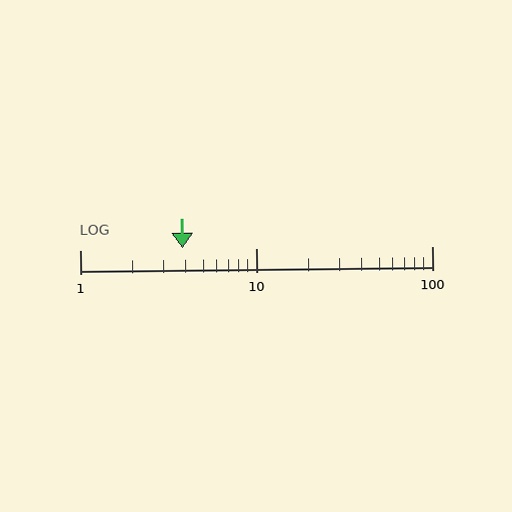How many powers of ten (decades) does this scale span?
The scale spans 2 decades, from 1 to 100.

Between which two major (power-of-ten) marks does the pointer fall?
The pointer is between 1 and 10.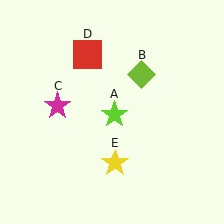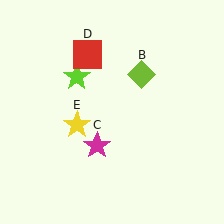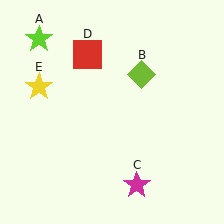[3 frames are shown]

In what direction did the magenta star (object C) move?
The magenta star (object C) moved down and to the right.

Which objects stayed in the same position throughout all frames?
Lime diamond (object B) and red square (object D) remained stationary.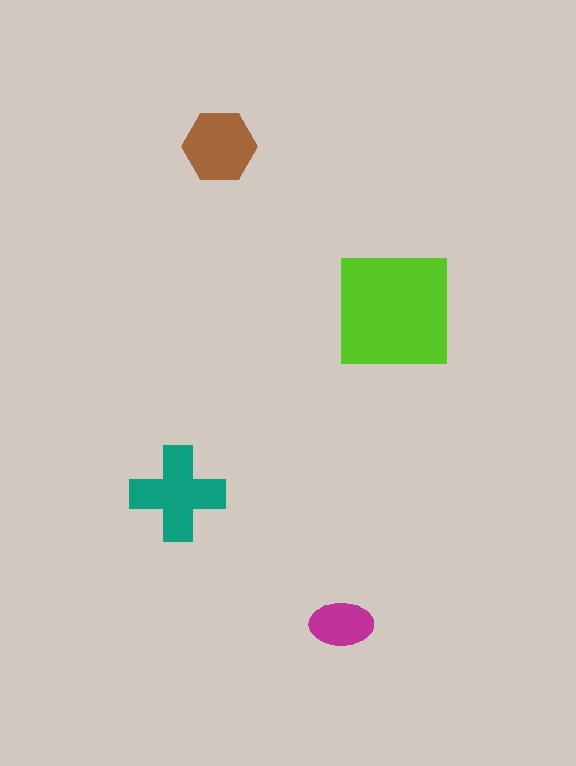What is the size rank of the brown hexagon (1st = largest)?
3rd.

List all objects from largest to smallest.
The lime square, the teal cross, the brown hexagon, the magenta ellipse.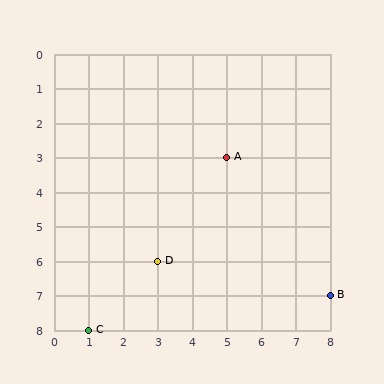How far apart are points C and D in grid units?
Points C and D are 2 columns and 2 rows apart (about 2.8 grid units diagonally).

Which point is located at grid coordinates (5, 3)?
Point A is at (5, 3).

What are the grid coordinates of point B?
Point B is at grid coordinates (8, 7).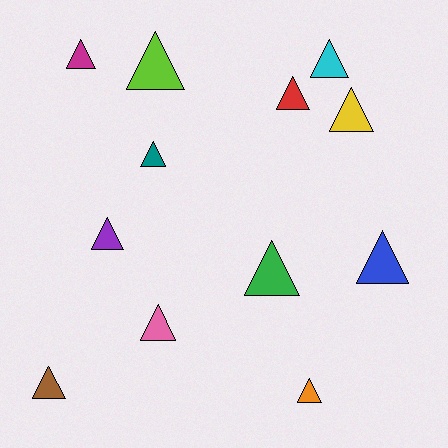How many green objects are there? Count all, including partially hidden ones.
There is 1 green object.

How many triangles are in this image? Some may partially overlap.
There are 12 triangles.